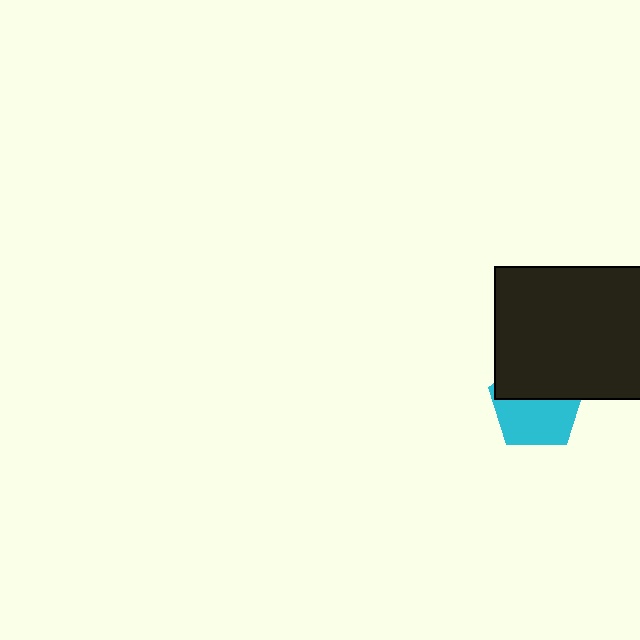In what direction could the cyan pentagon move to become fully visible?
The cyan pentagon could move down. That would shift it out from behind the black rectangle entirely.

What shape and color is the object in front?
The object in front is a black rectangle.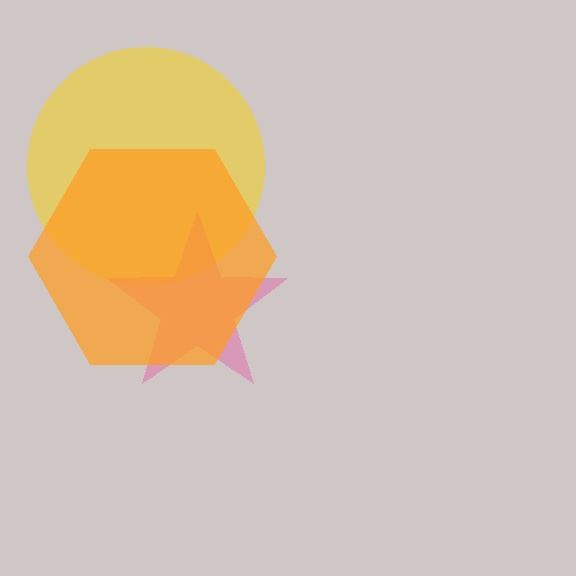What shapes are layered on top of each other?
The layered shapes are: a yellow circle, a pink star, an orange hexagon.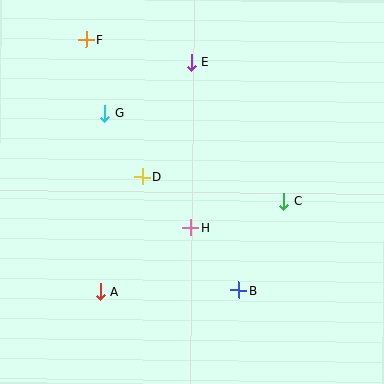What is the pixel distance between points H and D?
The distance between H and D is 70 pixels.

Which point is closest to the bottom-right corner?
Point B is closest to the bottom-right corner.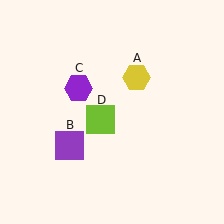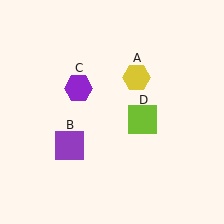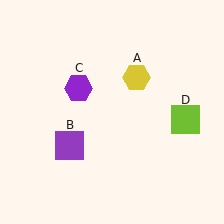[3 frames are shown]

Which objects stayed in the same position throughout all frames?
Yellow hexagon (object A) and purple square (object B) and purple hexagon (object C) remained stationary.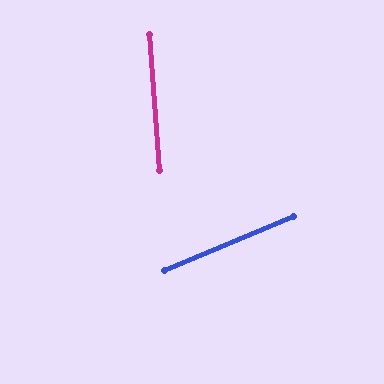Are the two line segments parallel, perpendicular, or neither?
Neither parallel nor perpendicular — they differ by about 71°.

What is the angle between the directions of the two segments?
Approximately 71 degrees.